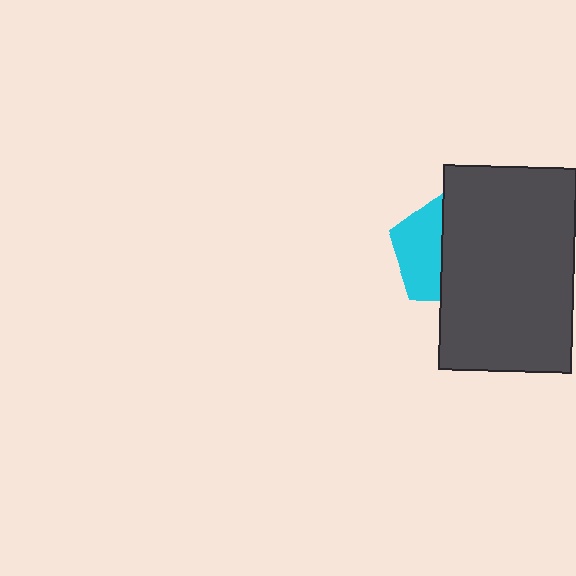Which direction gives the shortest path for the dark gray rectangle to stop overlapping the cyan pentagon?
Moving right gives the shortest separation.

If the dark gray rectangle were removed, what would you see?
You would see the complete cyan pentagon.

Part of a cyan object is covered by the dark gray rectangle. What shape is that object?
It is a pentagon.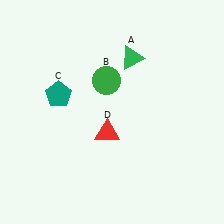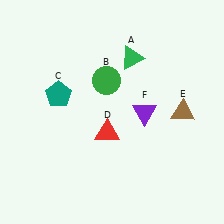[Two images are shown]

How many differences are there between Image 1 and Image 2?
There are 2 differences between the two images.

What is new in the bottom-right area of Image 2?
A purple triangle (F) was added in the bottom-right area of Image 2.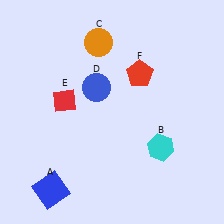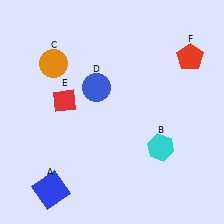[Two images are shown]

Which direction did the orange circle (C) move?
The orange circle (C) moved left.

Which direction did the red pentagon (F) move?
The red pentagon (F) moved right.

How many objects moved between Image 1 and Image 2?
2 objects moved between the two images.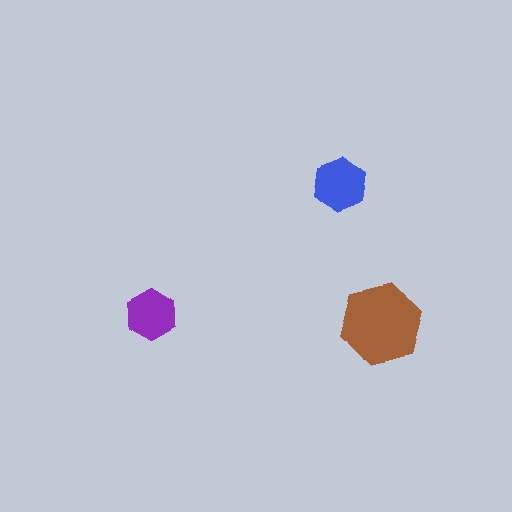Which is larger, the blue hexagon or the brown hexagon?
The brown one.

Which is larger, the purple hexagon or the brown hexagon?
The brown one.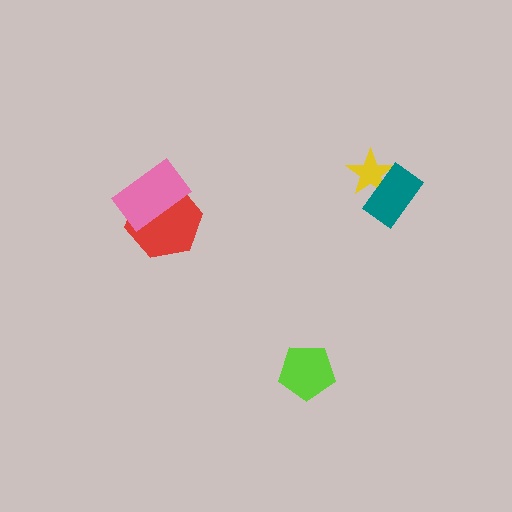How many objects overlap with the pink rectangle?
1 object overlaps with the pink rectangle.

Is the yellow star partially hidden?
Yes, it is partially covered by another shape.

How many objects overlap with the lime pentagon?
0 objects overlap with the lime pentagon.